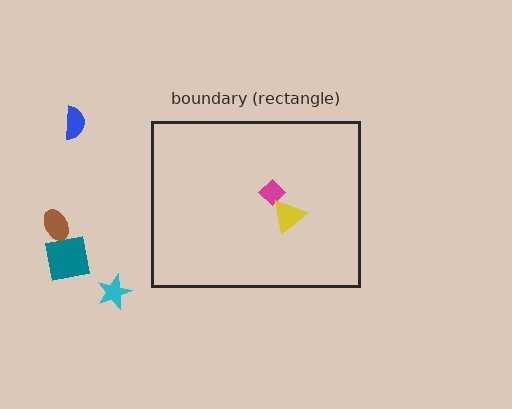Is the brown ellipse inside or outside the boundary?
Outside.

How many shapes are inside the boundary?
2 inside, 4 outside.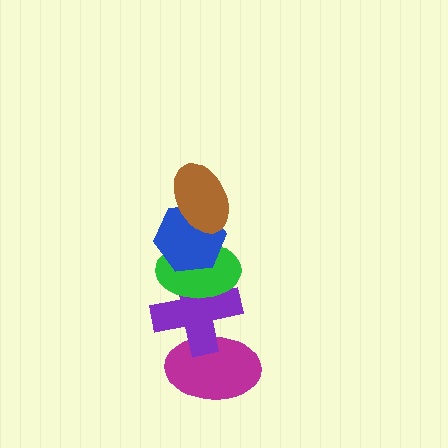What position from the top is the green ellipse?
The green ellipse is 3rd from the top.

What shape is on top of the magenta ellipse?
The purple cross is on top of the magenta ellipse.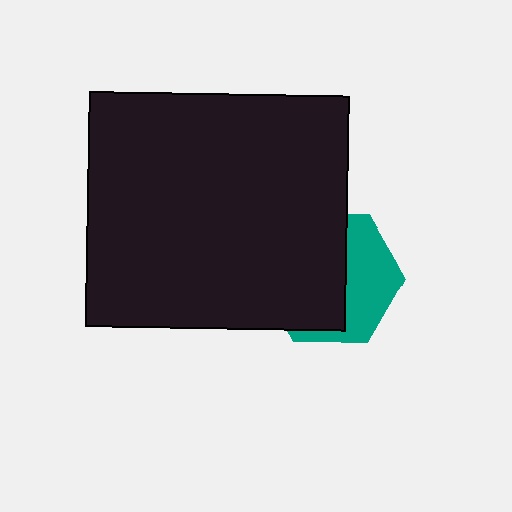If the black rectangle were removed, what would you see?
You would see the complete teal hexagon.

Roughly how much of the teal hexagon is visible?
A small part of it is visible (roughly 40%).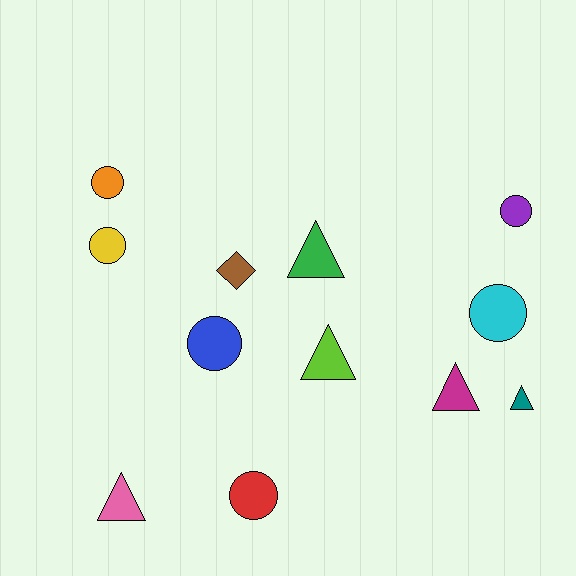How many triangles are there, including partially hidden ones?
There are 5 triangles.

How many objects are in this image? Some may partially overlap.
There are 12 objects.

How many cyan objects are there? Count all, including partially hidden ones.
There is 1 cyan object.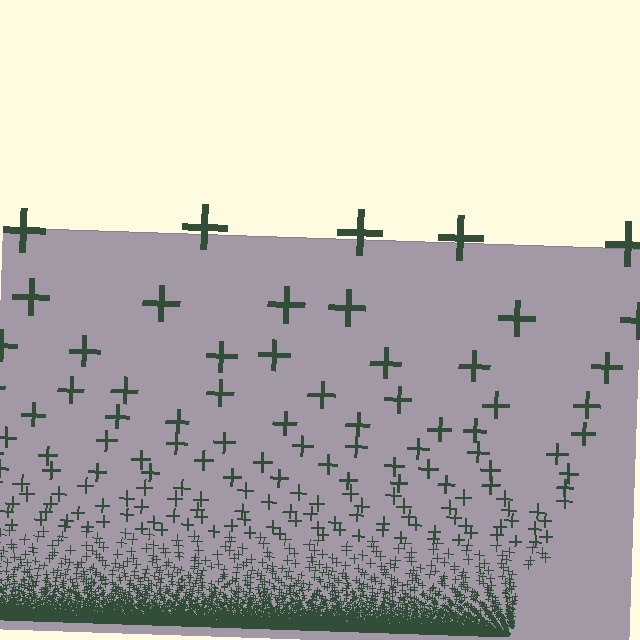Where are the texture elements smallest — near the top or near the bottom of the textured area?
Near the bottom.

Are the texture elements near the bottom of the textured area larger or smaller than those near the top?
Smaller. The gradient is inverted — elements near the bottom are smaller and denser.